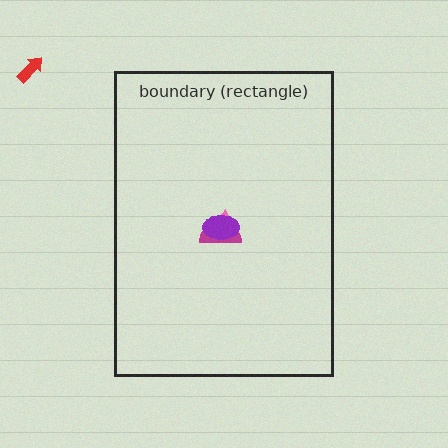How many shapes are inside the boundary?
3 inside, 1 outside.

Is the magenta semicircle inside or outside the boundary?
Inside.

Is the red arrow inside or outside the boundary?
Outside.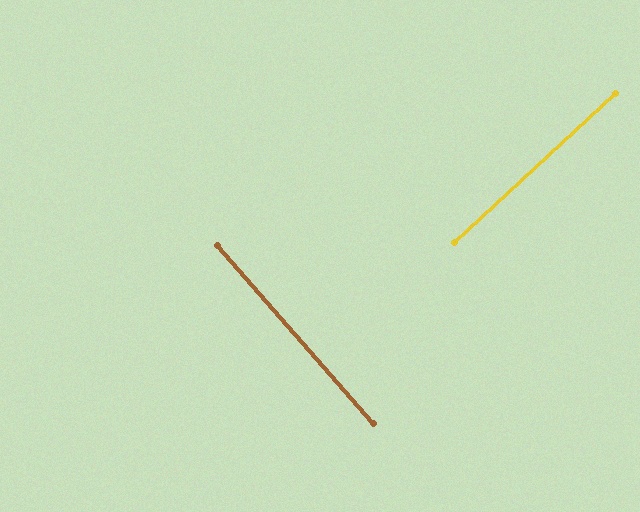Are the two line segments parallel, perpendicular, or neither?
Perpendicular — they meet at approximately 88°.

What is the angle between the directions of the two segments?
Approximately 88 degrees.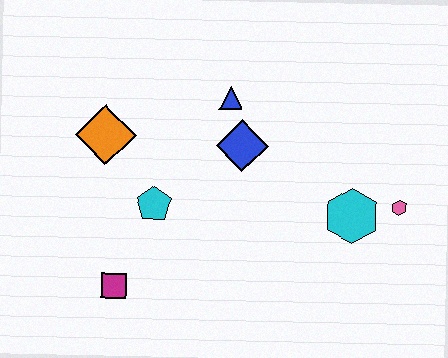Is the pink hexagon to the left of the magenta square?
No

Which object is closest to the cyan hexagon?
The pink hexagon is closest to the cyan hexagon.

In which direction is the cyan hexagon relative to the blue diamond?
The cyan hexagon is to the right of the blue diamond.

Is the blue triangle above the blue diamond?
Yes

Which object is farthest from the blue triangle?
The magenta square is farthest from the blue triangle.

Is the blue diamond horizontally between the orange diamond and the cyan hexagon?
Yes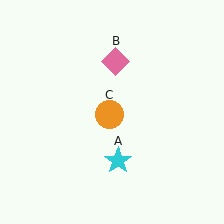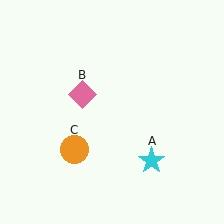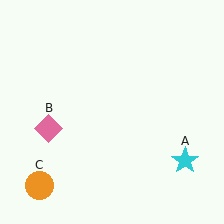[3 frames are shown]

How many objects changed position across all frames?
3 objects changed position: cyan star (object A), pink diamond (object B), orange circle (object C).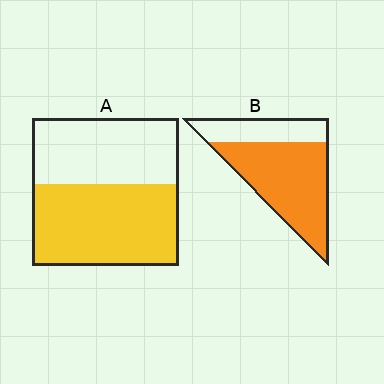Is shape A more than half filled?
Yes.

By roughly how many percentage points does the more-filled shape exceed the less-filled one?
By roughly 15 percentage points (B over A).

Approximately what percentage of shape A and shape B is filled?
A is approximately 55% and B is approximately 70%.